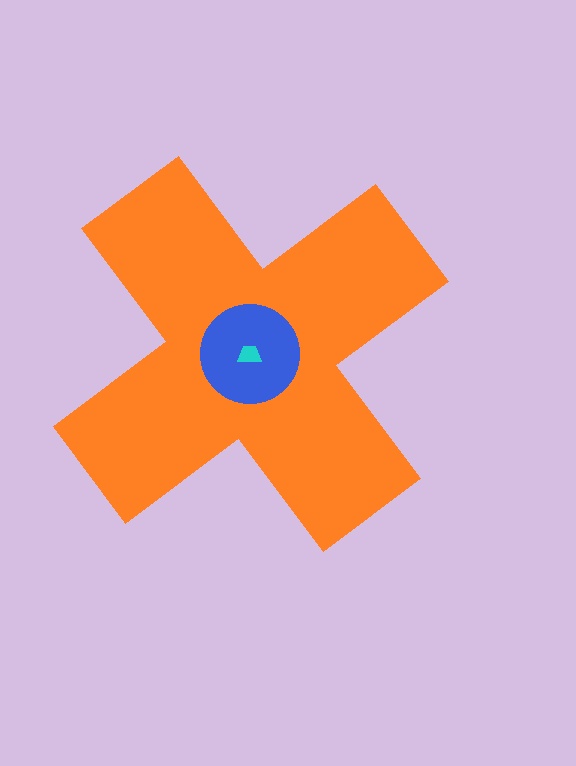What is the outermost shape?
The orange cross.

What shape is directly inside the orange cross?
The blue circle.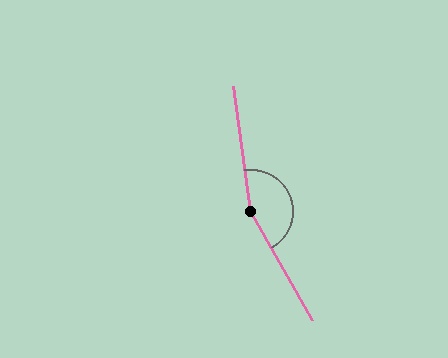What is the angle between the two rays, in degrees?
Approximately 159 degrees.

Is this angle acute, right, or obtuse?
It is obtuse.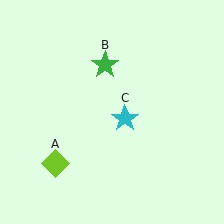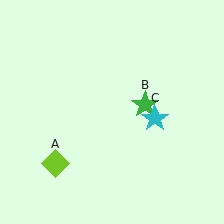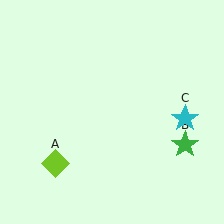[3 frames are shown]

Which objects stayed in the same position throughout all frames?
Lime diamond (object A) remained stationary.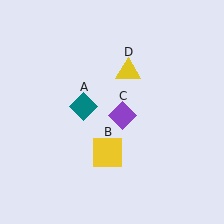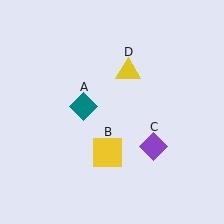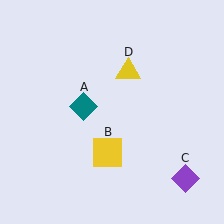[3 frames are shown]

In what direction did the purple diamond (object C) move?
The purple diamond (object C) moved down and to the right.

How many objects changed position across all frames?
1 object changed position: purple diamond (object C).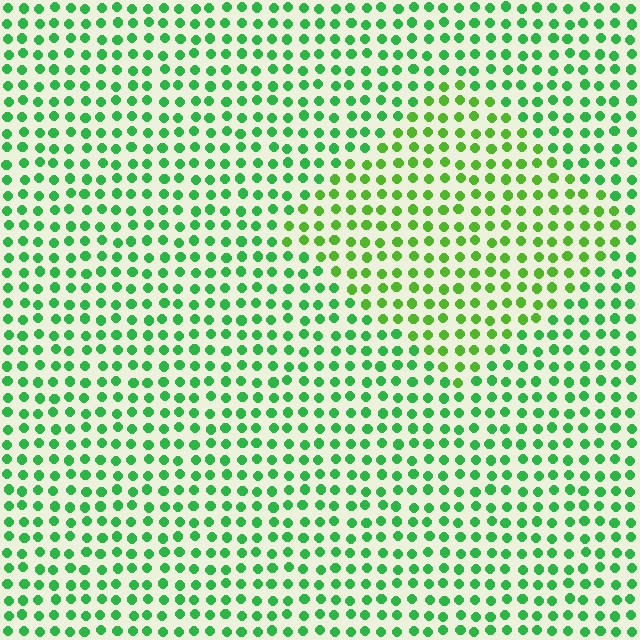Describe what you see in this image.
The image is filled with small green elements in a uniform arrangement. A diamond-shaped region is visible where the elements are tinted to a slightly different hue, forming a subtle color boundary.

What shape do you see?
I see a diamond.